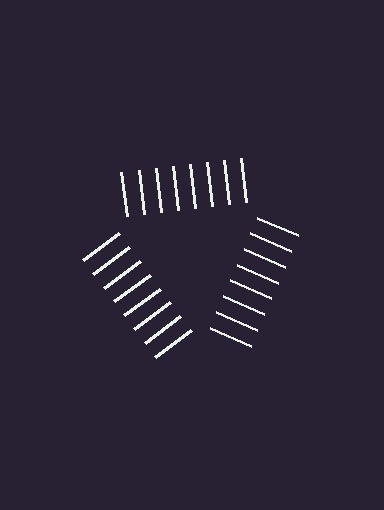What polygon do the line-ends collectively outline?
An illusory triangle — the line segments terminate on its edges but no continuous stroke is drawn.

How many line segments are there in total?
24 — 8 along each of the 3 edges.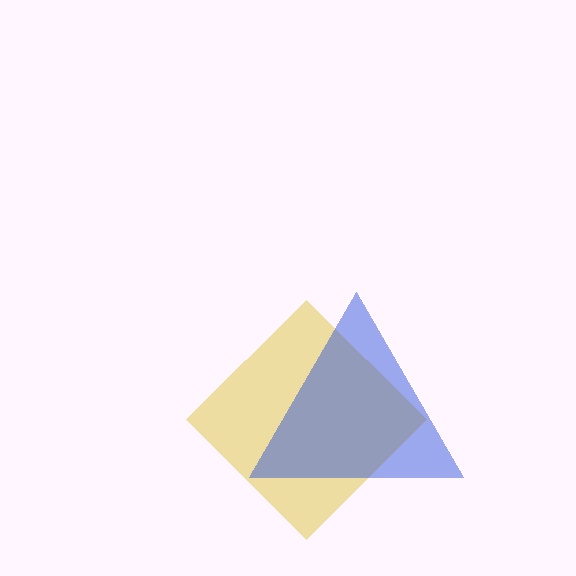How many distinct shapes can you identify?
There are 2 distinct shapes: a yellow diamond, a blue triangle.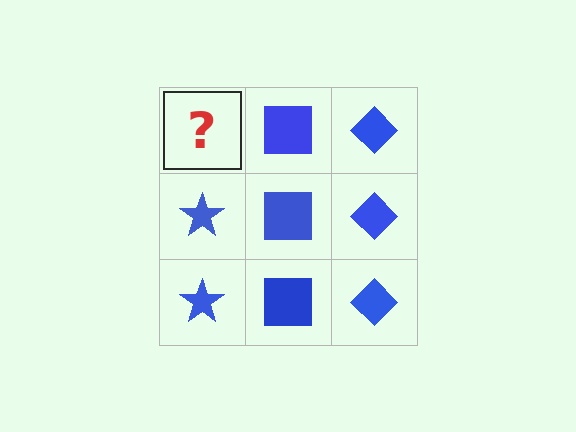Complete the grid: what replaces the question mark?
The question mark should be replaced with a blue star.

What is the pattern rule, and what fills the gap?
The rule is that each column has a consistent shape. The gap should be filled with a blue star.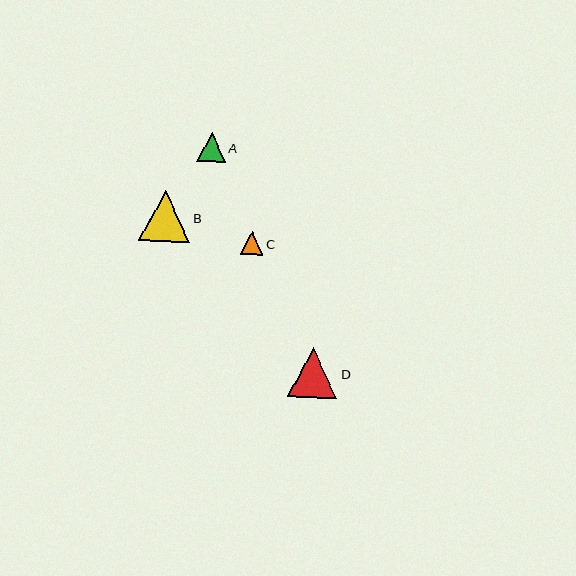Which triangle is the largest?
Triangle B is the largest with a size of approximately 51 pixels.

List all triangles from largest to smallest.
From largest to smallest: B, D, A, C.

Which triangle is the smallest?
Triangle C is the smallest with a size of approximately 22 pixels.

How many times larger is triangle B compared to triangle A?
Triangle B is approximately 1.8 times the size of triangle A.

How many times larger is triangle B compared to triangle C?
Triangle B is approximately 2.3 times the size of triangle C.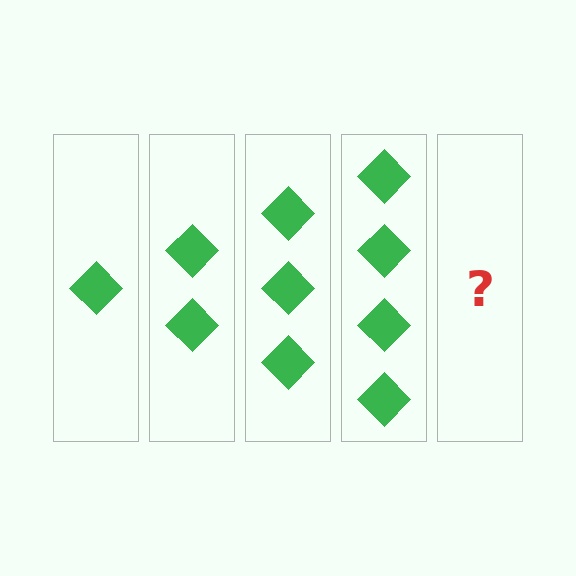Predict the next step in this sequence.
The next step is 5 diamonds.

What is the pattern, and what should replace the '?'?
The pattern is that each step adds one more diamond. The '?' should be 5 diamonds.